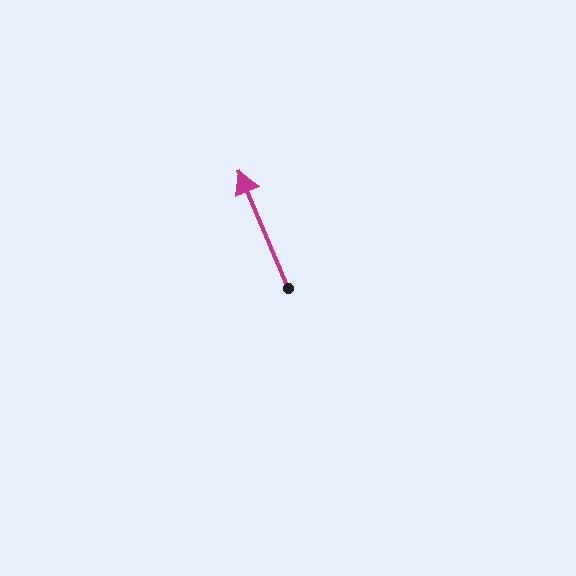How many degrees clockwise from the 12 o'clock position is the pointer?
Approximately 337 degrees.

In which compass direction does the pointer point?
Northwest.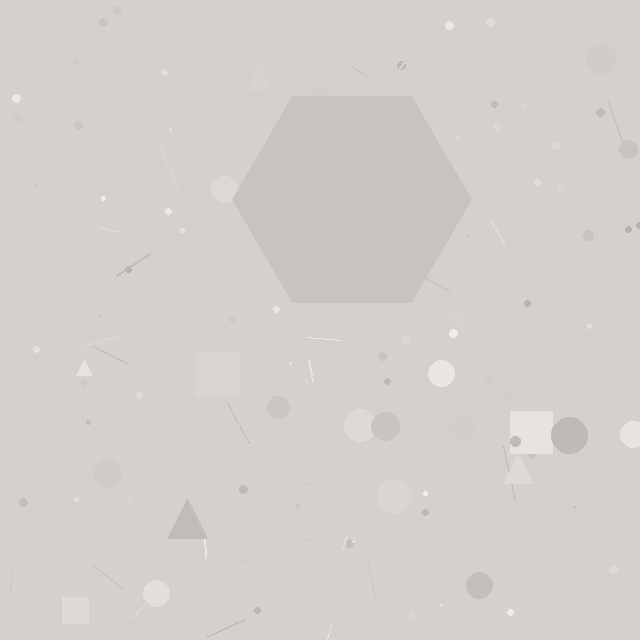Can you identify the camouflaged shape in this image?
The camouflaged shape is a hexagon.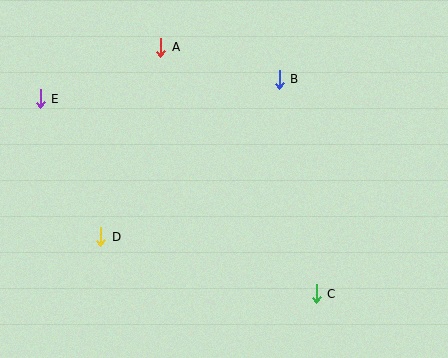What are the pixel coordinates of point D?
Point D is at (101, 237).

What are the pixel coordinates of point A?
Point A is at (161, 47).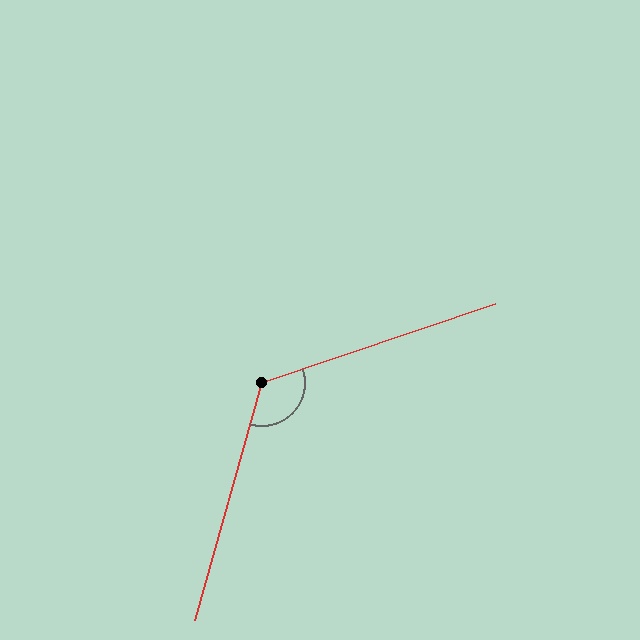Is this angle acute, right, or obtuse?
It is obtuse.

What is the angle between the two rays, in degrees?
Approximately 125 degrees.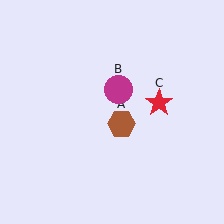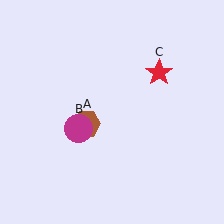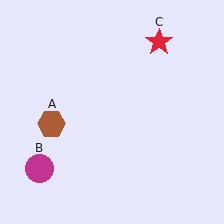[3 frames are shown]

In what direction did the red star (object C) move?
The red star (object C) moved up.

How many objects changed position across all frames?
3 objects changed position: brown hexagon (object A), magenta circle (object B), red star (object C).